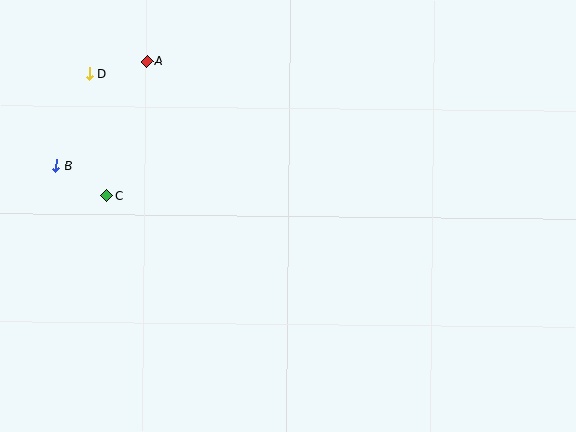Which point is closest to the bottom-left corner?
Point C is closest to the bottom-left corner.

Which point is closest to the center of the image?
Point C at (107, 196) is closest to the center.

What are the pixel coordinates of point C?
Point C is at (107, 196).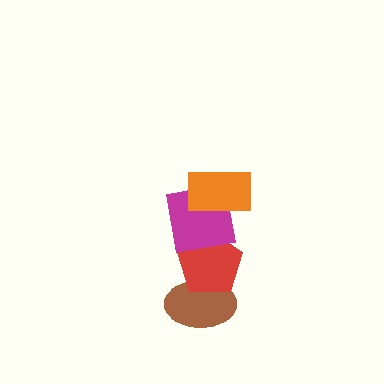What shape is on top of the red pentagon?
The magenta square is on top of the red pentagon.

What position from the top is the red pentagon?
The red pentagon is 3rd from the top.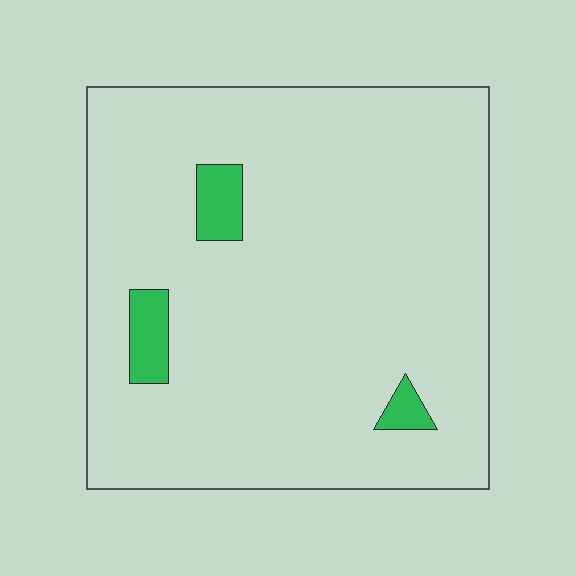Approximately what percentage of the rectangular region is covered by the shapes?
Approximately 5%.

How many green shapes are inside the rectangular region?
3.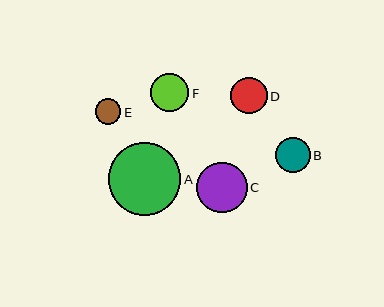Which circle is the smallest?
Circle E is the smallest with a size of approximately 26 pixels.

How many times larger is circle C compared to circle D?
Circle C is approximately 1.4 times the size of circle D.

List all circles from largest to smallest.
From largest to smallest: A, C, F, D, B, E.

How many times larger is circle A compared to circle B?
Circle A is approximately 2.1 times the size of circle B.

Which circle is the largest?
Circle A is the largest with a size of approximately 72 pixels.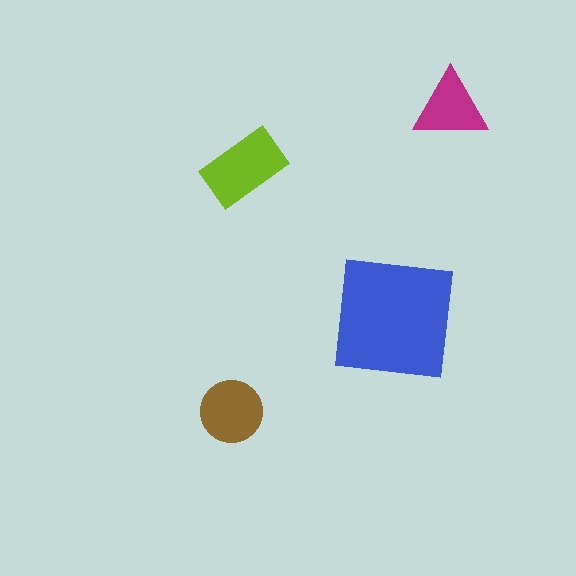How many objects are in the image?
There are 4 objects in the image.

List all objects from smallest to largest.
The magenta triangle, the brown circle, the lime rectangle, the blue square.